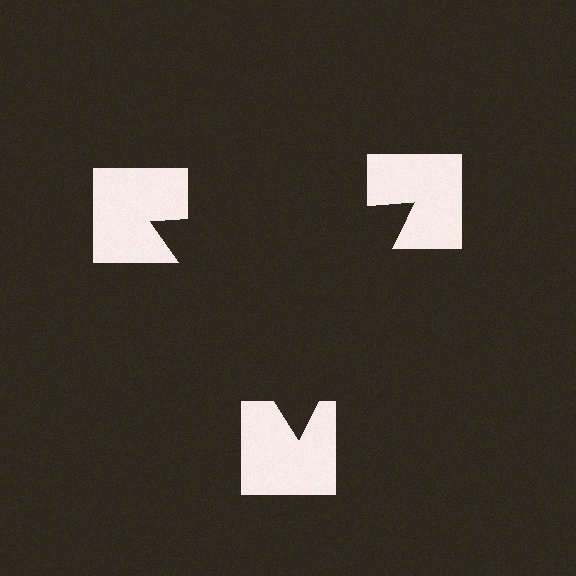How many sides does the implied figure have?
3 sides.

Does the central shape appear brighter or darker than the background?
It typically appears slightly darker than the background, even though no actual brightness change is drawn.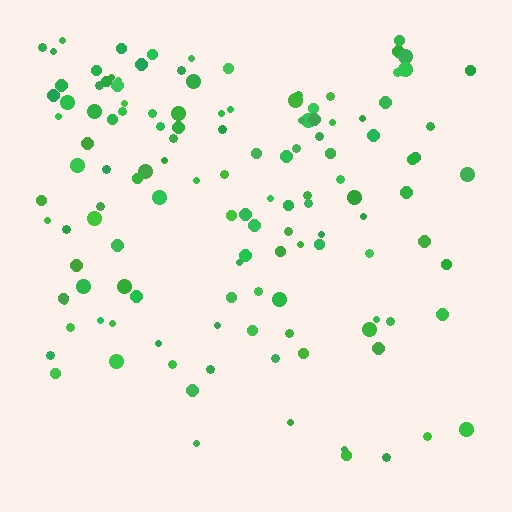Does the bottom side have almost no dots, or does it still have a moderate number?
Still a moderate number, just noticeably fewer than the top.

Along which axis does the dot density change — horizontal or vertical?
Vertical.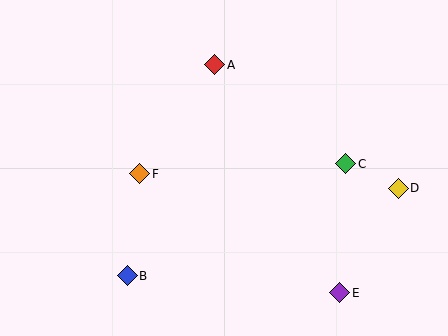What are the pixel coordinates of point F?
Point F is at (140, 174).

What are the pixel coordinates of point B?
Point B is at (127, 276).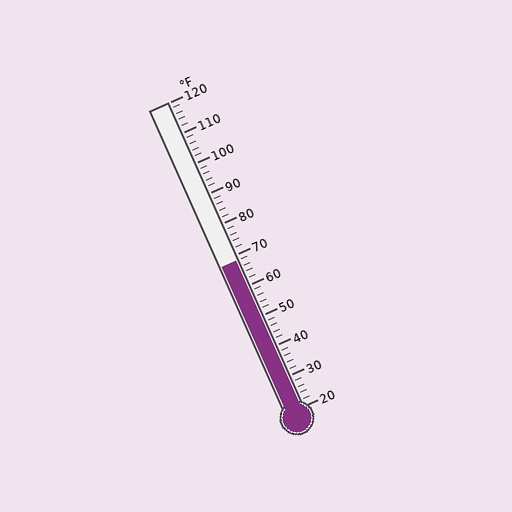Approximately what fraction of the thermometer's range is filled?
The thermometer is filled to approximately 50% of its range.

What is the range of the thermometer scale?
The thermometer scale ranges from 20°F to 120°F.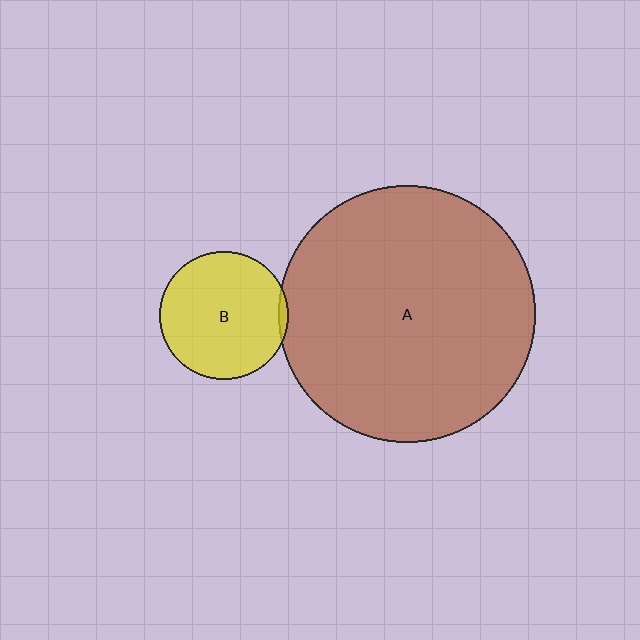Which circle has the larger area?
Circle A (brown).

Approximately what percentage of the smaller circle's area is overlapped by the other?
Approximately 5%.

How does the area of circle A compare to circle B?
Approximately 4.0 times.